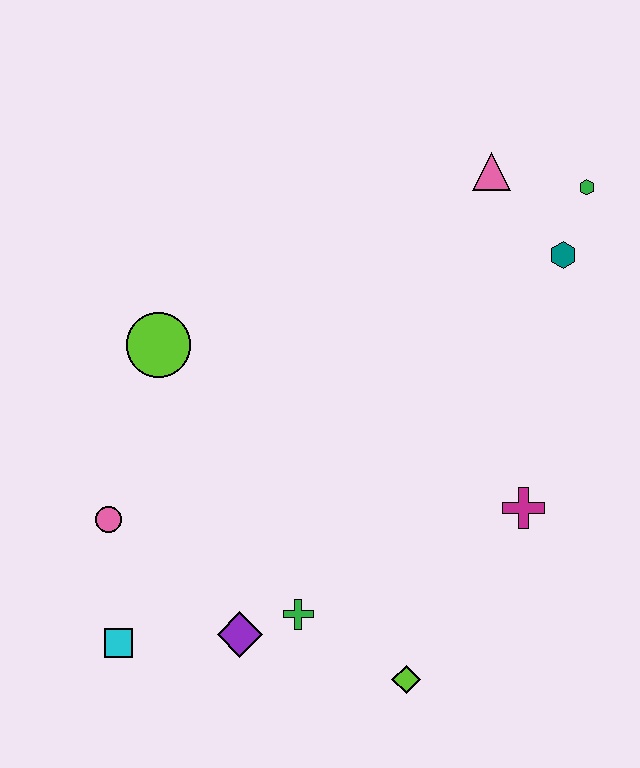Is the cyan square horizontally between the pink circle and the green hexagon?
Yes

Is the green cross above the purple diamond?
Yes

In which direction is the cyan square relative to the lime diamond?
The cyan square is to the left of the lime diamond.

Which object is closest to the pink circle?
The cyan square is closest to the pink circle.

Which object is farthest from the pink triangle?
The cyan square is farthest from the pink triangle.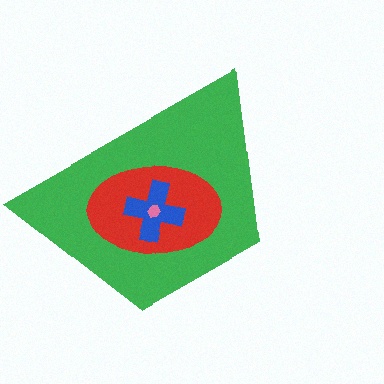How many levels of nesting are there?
4.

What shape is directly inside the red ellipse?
The blue cross.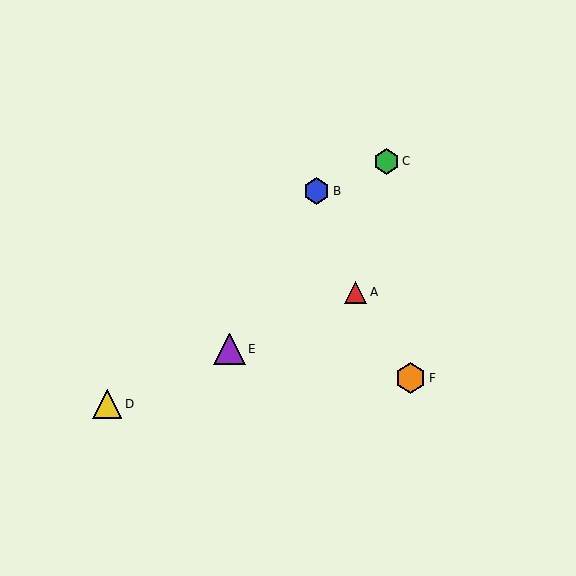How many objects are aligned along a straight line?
3 objects (A, D, E) are aligned along a straight line.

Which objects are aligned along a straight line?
Objects A, D, E are aligned along a straight line.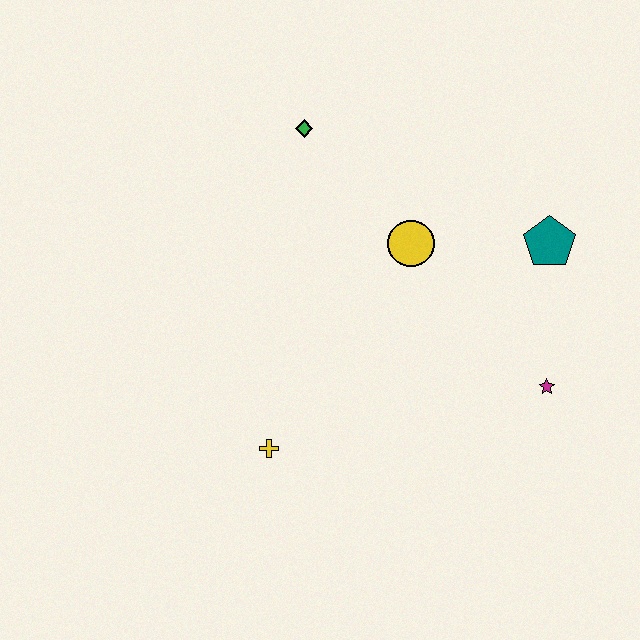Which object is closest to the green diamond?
The yellow circle is closest to the green diamond.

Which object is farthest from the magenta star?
The green diamond is farthest from the magenta star.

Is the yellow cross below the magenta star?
Yes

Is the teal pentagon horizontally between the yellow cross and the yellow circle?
No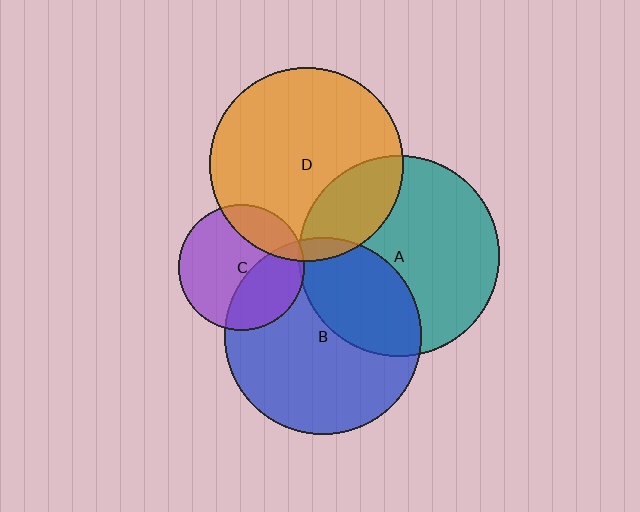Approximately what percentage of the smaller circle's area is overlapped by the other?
Approximately 5%.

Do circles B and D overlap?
Yes.